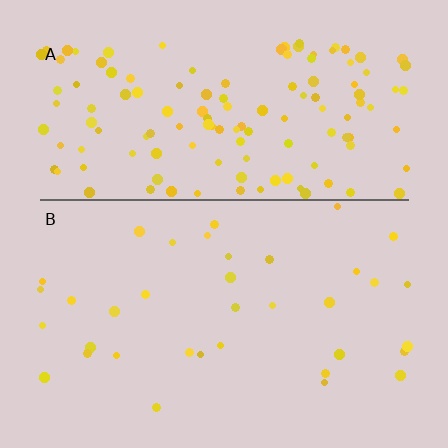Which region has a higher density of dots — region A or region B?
A (the top).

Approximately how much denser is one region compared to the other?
Approximately 3.8× — region A over region B.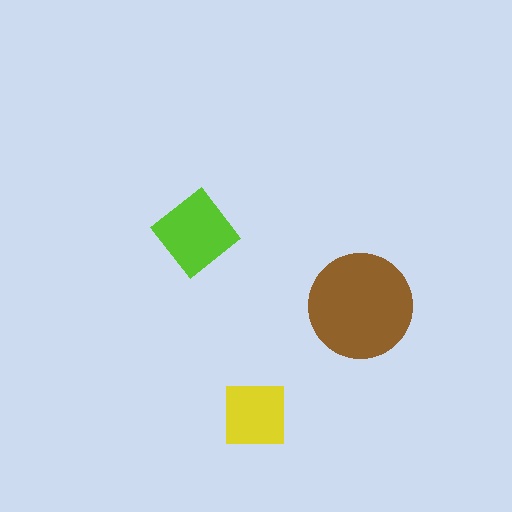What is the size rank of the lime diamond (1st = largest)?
2nd.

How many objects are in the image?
There are 3 objects in the image.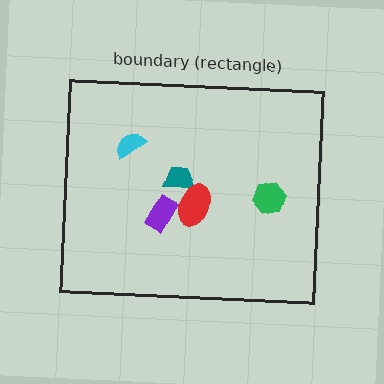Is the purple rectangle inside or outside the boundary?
Inside.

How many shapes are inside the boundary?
5 inside, 0 outside.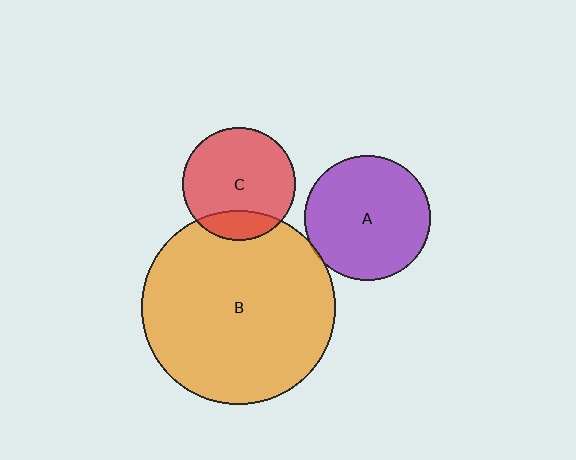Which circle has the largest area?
Circle B (orange).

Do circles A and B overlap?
Yes.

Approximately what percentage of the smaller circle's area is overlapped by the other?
Approximately 5%.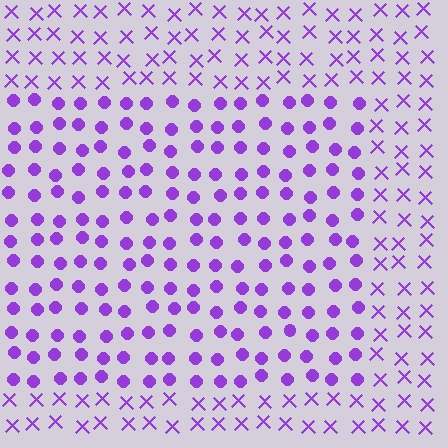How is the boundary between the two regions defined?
The boundary is defined by a change in element shape: circles inside vs. X marks outside. All elements share the same color and spacing.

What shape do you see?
I see a rectangle.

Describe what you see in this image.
The image is filled with small purple elements arranged in a uniform grid. A rectangle-shaped region contains circles, while the surrounding area contains X marks. The boundary is defined purely by the change in element shape.